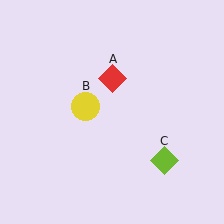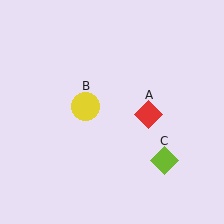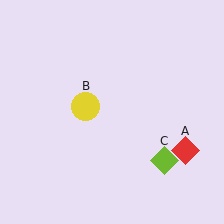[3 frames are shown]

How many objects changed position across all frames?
1 object changed position: red diamond (object A).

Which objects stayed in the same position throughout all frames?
Yellow circle (object B) and lime diamond (object C) remained stationary.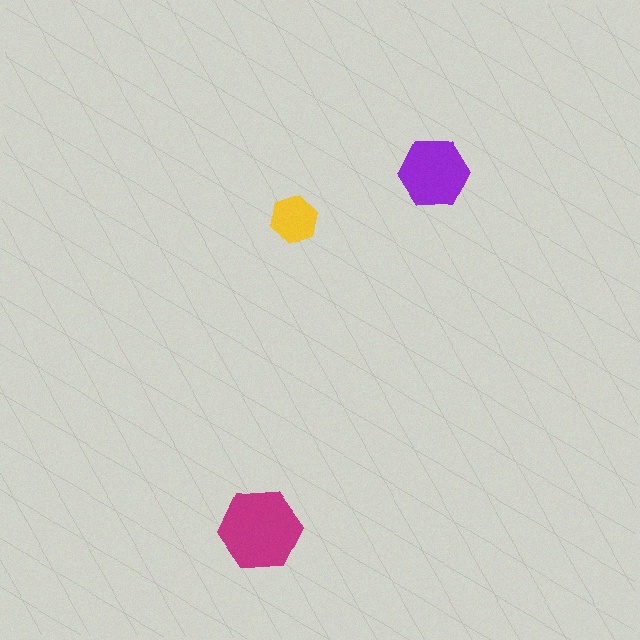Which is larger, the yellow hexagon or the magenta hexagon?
The magenta one.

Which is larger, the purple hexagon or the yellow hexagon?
The purple one.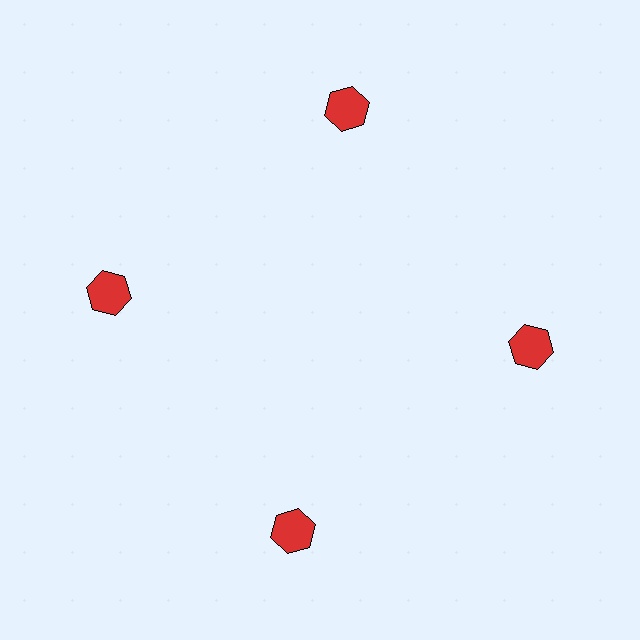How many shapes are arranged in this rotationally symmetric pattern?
There are 4 shapes, arranged in 4 groups of 1.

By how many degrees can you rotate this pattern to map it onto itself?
The pattern maps onto itself every 90 degrees of rotation.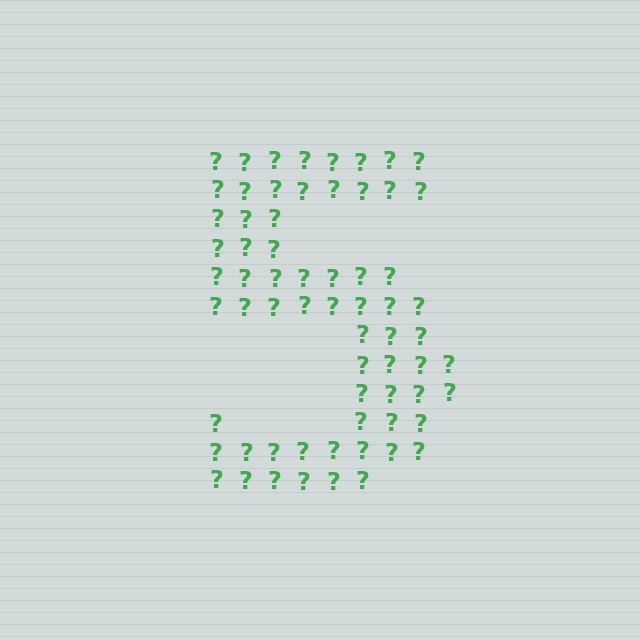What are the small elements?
The small elements are question marks.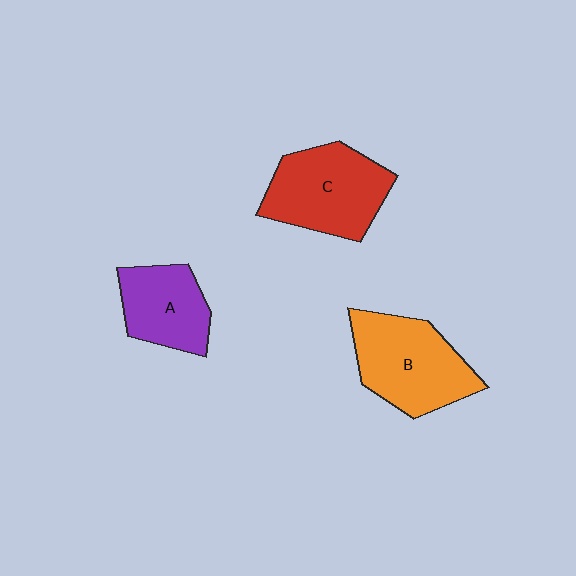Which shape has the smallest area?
Shape A (purple).